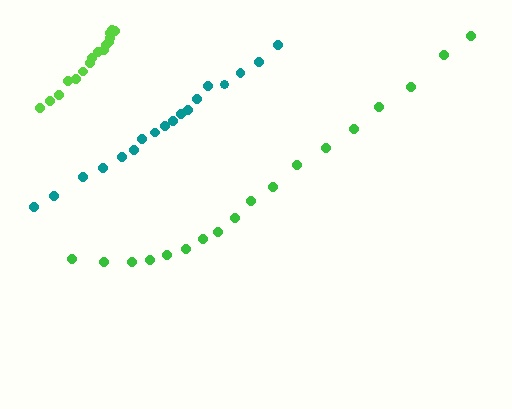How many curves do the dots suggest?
There are 3 distinct paths.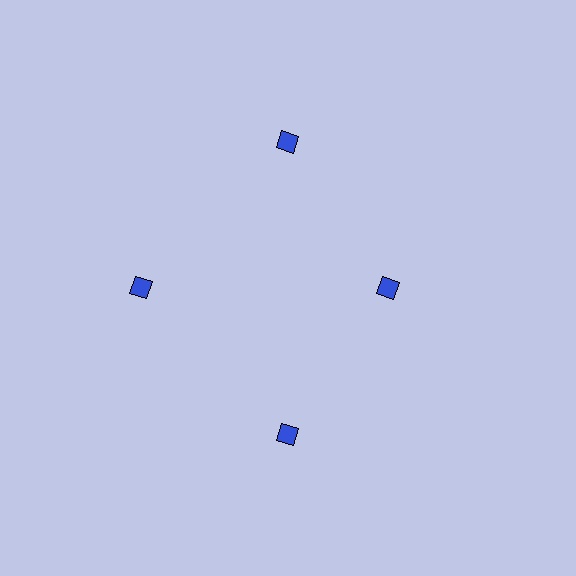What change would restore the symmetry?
The symmetry would be restored by moving it outward, back onto the ring so that all 4 diamonds sit at equal angles and equal distance from the center.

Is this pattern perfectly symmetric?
No. The 4 blue diamonds are arranged in a ring, but one element near the 3 o'clock position is pulled inward toward the center, breaking the 4-fold rotational symmetry.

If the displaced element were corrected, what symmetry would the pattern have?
It would have 4-fold rotational symmetry — the pattern would map onto itself every 90 degrees.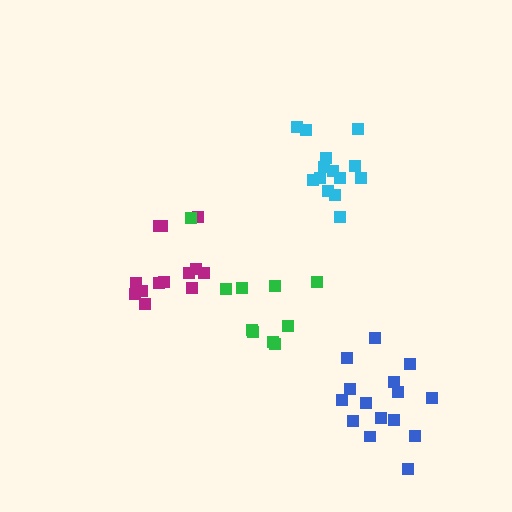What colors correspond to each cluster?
The clusters are colored: blue, magenta, cyan, green.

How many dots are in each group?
Group 1: 15 dots, Group 2: 14 dots, Group 3: 14 dots, Group 4: 10 dots (53 total).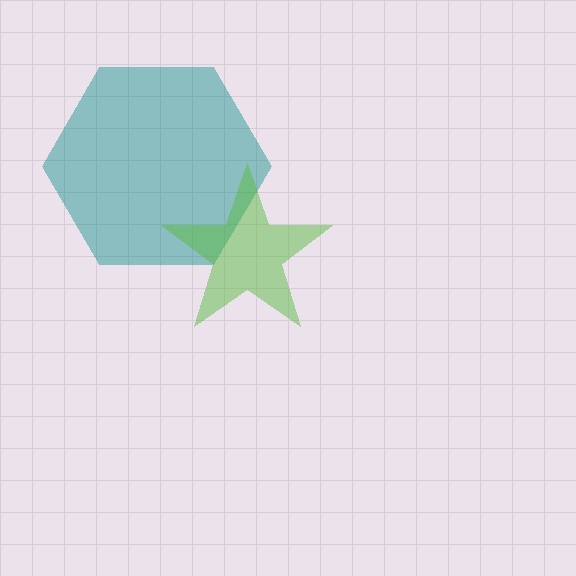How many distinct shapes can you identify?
There are 2 distinct shapes: a teal hexagon, a lime star.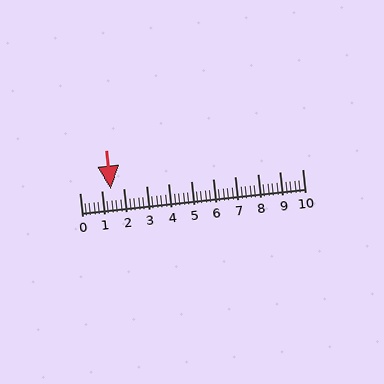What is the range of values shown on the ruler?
The ruler shows values from 0 to 10.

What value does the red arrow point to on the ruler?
The red arrow points to approximately 1.4.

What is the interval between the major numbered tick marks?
The major tick marks are spaced 1 units apart.